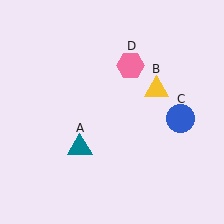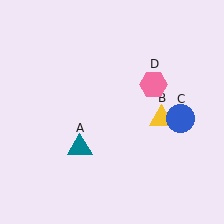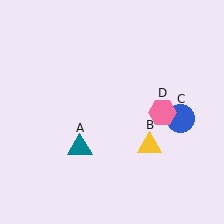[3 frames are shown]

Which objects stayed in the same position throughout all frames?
Teal triangle (object A) and blue circle (object C) remained stationary.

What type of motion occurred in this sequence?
The yellow triangle (object B), pink hexagon (object D) rotated clockwise around the center of the scene.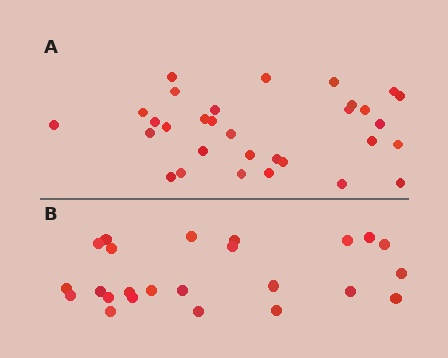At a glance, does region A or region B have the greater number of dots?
Region A (the top region) has more dots.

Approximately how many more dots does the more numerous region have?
Region A has roughly 8 or so more dots than region B.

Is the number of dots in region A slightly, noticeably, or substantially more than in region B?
Region A has noticeably more, but not dramatically so. The ratio is roughly 1.3 to 1.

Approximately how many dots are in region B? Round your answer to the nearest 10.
About 20 dots. (The exact count is 24, which rounds to 20.)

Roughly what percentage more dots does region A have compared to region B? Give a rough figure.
About 30% more.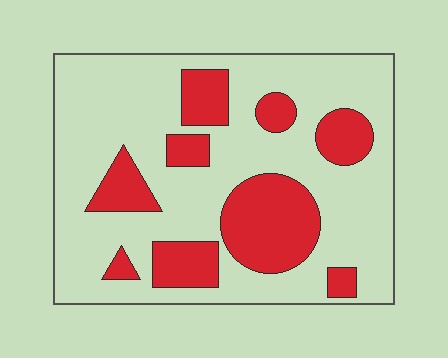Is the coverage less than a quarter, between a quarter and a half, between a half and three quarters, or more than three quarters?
Between a quarter and a half.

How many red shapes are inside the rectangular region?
9.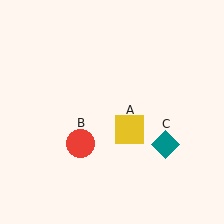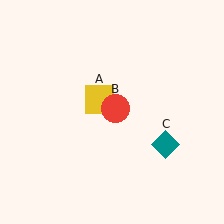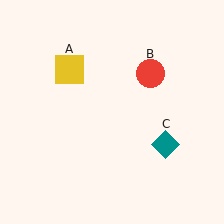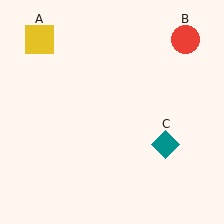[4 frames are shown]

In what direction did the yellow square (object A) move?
The yellow square (object A) moved up and to the left.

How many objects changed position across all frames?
2 objects changed position: yellow square (object A), red circle (object B).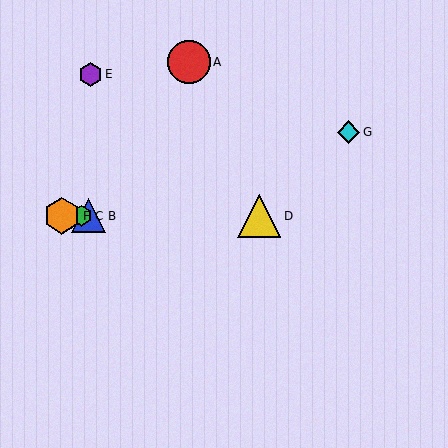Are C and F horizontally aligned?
Yes, both are at y≈216.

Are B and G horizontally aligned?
No, B is at y≈216 and G is at y≈132.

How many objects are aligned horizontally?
4 objects (B, C, D, F) are aligned horizontally.